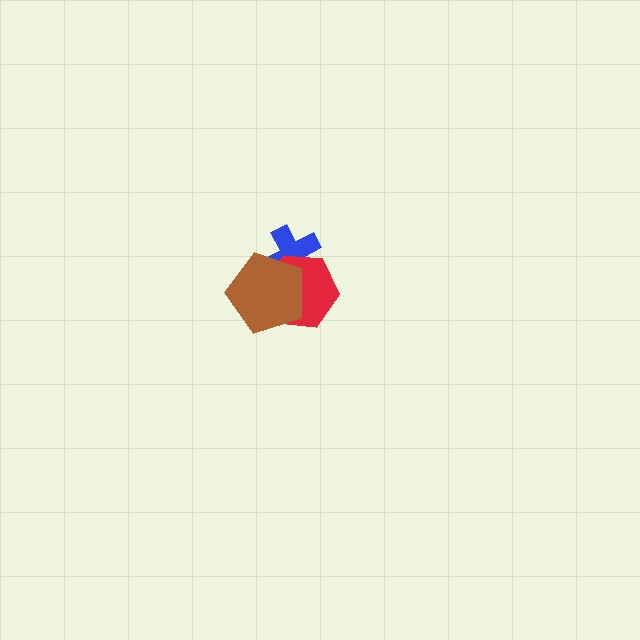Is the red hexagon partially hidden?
Yes, it is partially covered by another shape.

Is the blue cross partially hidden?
Yes, it is partially covered by another shape.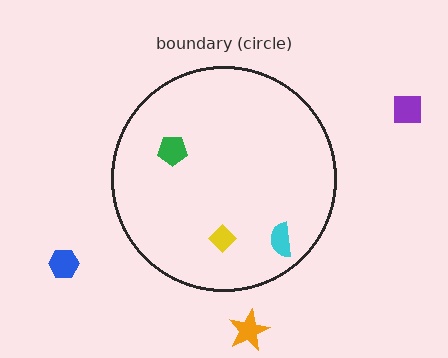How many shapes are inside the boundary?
3 inside, 3 outside.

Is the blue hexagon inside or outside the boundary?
Outside.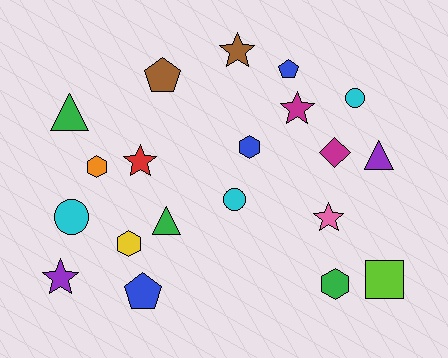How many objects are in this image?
There are 20 objects.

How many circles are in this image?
There are 3 circles.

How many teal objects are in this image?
There are no teal objects.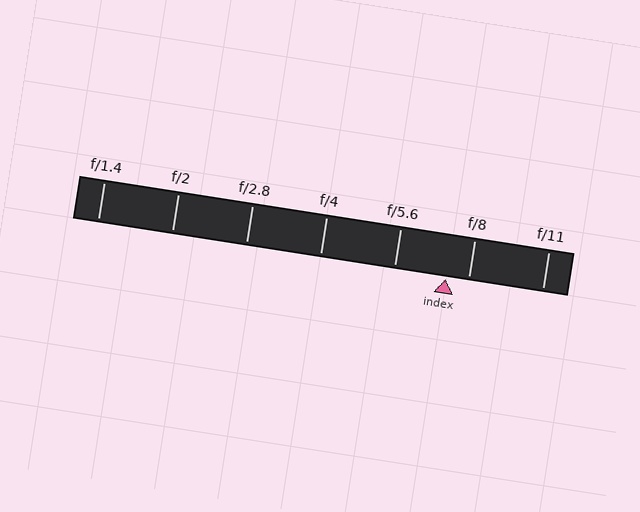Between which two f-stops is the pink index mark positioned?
The index mark is between f/5.6 and f/8.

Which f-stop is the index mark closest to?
The index mark is closest to f/8.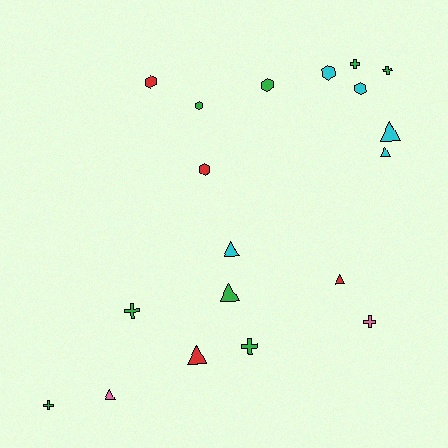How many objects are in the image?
There are 19 objects.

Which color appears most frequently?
Green, with 8 objects.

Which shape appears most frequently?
Triangle, with 7 objects.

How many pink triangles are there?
There is 1 pink triangle.